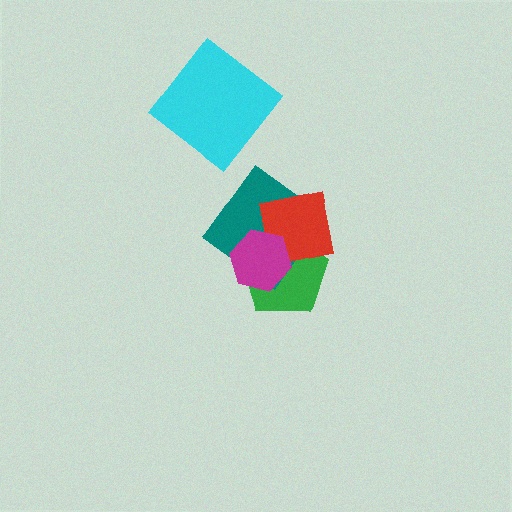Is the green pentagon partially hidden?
Yes, it is partially covered by another shape.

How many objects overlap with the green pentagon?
3 objects overlap with the green pentagon.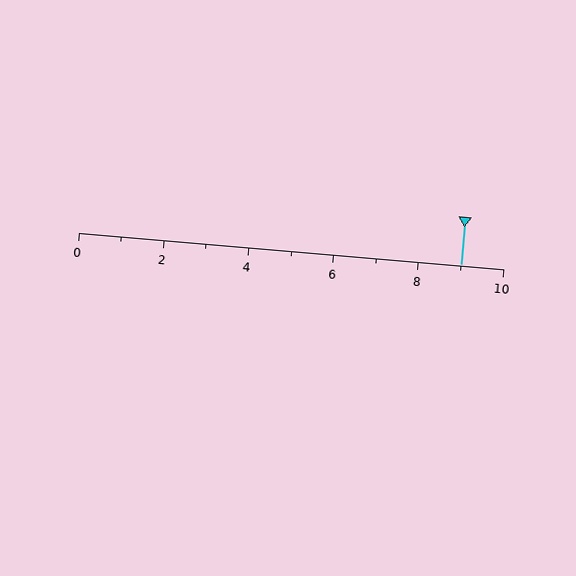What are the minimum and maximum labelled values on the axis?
The axis runs from 0 to 10.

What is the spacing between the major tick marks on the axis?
The major ticks are spaced 2 apart.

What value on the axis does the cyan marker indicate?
The marker indicates approximately 9.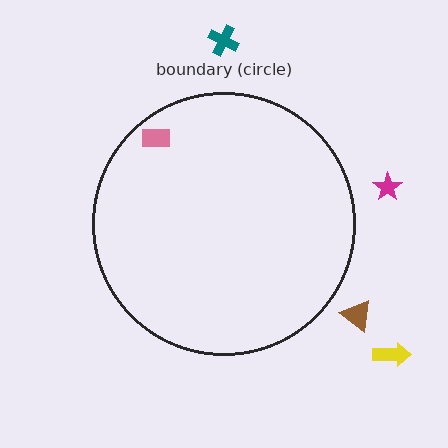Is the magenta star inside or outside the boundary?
Outside.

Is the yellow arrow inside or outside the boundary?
Outside.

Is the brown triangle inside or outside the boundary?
Outside.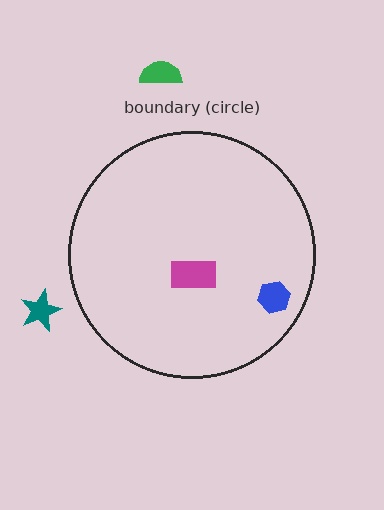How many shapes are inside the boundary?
2 inside, 2 outside.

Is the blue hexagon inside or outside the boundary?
Inside.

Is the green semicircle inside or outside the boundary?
Outside.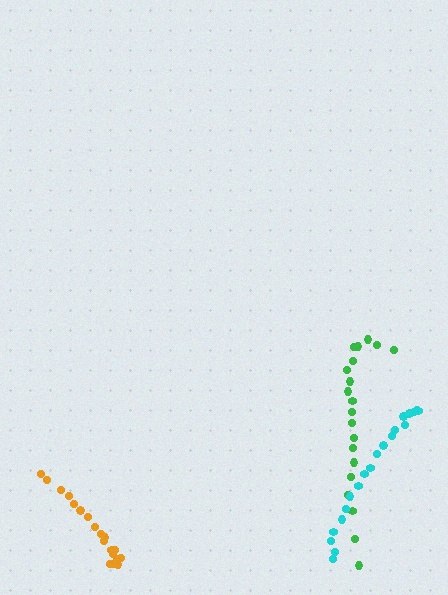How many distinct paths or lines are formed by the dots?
There are 3 distinct paths.